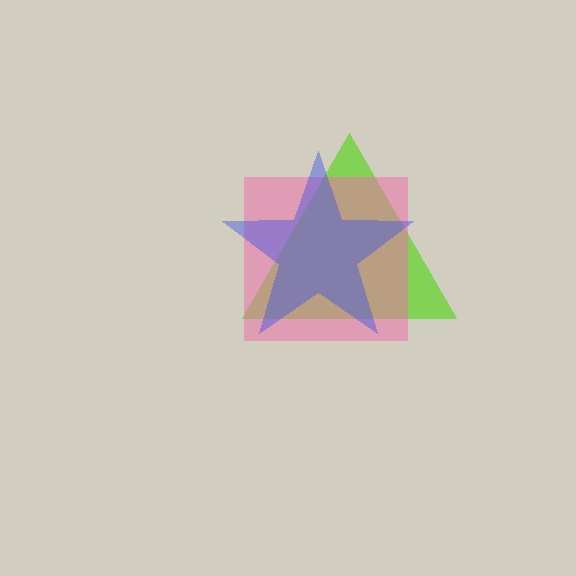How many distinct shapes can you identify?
There are 3 distinct shapes: a lime triangle, a pink square, a blue star.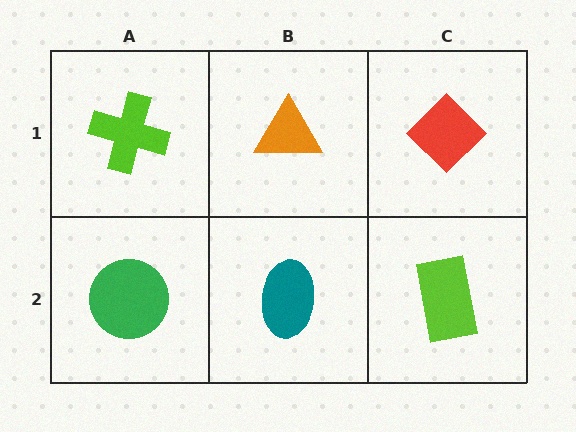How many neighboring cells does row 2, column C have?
2.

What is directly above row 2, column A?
A lime cross.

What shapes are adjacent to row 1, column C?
A lime rectangle (row 2, column C), an orange triangle (row 1, column B).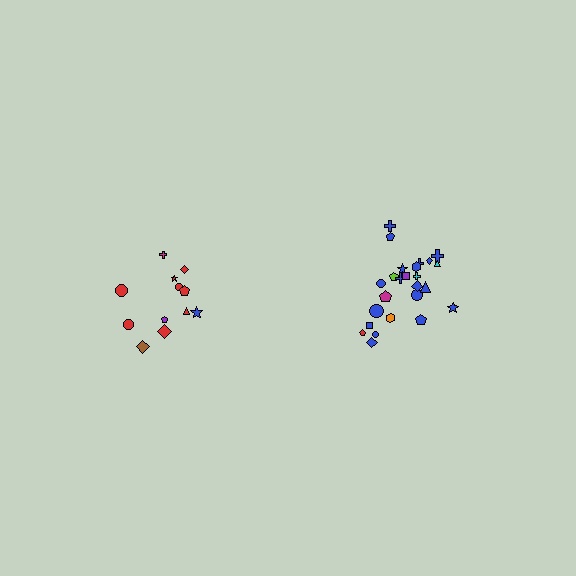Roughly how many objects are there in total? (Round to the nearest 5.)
Roughly 35 objects in total.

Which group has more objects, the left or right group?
The right group.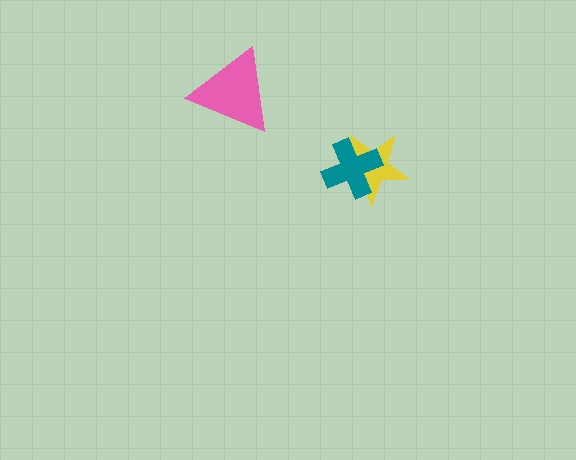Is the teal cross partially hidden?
No, no other shape covers it.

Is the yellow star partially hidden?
Yes, it is partially covered by another shape.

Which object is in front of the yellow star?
The teal cross is in front of the yellow star.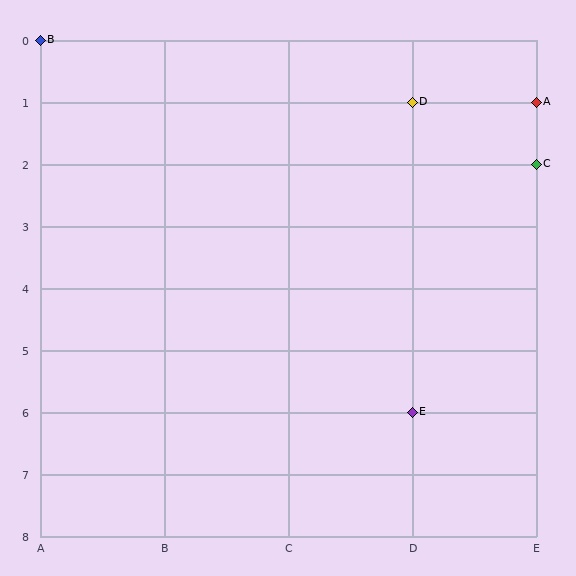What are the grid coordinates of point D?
Point D is at grid coordinates (D, 1).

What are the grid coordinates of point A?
Point A is at grid coordinates (E, 1).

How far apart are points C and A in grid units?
Points C and A are 1 row apart.